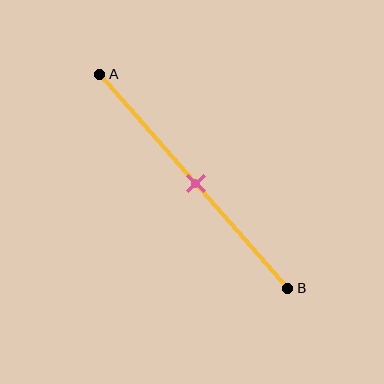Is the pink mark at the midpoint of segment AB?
Yes, the mark is approximately at the midpoint.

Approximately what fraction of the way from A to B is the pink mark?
The pink mark is approximately 50% of the way from A to B.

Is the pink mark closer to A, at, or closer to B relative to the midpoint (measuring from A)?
The pink mark is approximately at the midpoint of segment AB.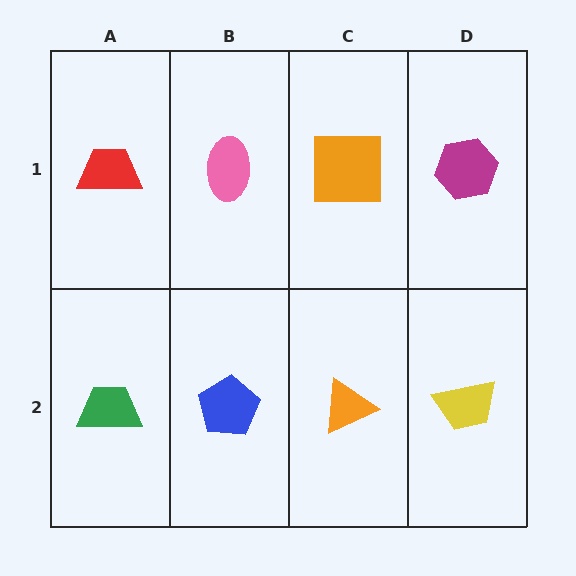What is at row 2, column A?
A green trapezoid.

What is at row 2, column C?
An orange triangle.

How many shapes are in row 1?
4 shapes.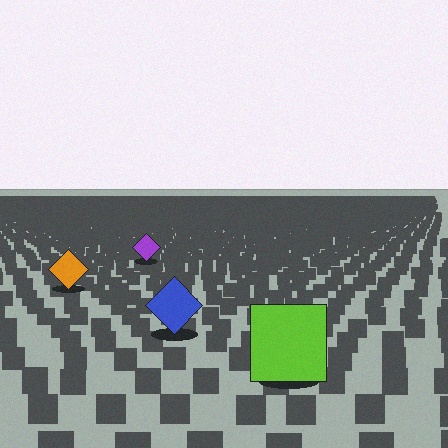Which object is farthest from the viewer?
The purple diamond is farthest from the viewer. It appears smaller and the ground texture around it is denser.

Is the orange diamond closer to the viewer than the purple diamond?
Yes. The orange diamond is closer — you can tell from the texture gradient: the ground texture is coarser near it.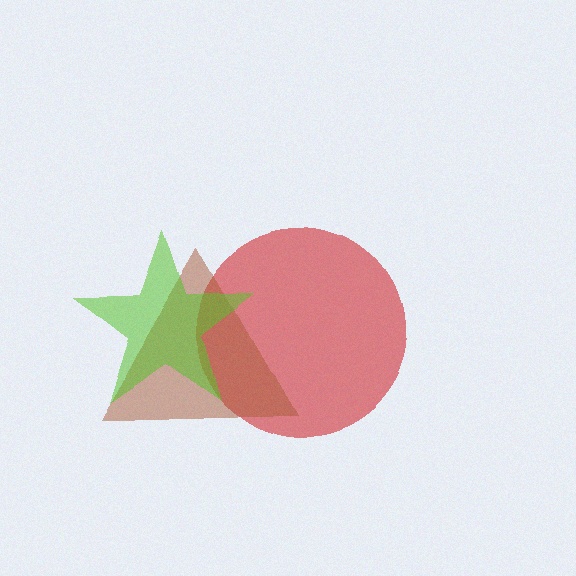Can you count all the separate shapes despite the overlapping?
Yes, there are 3 separate shapes.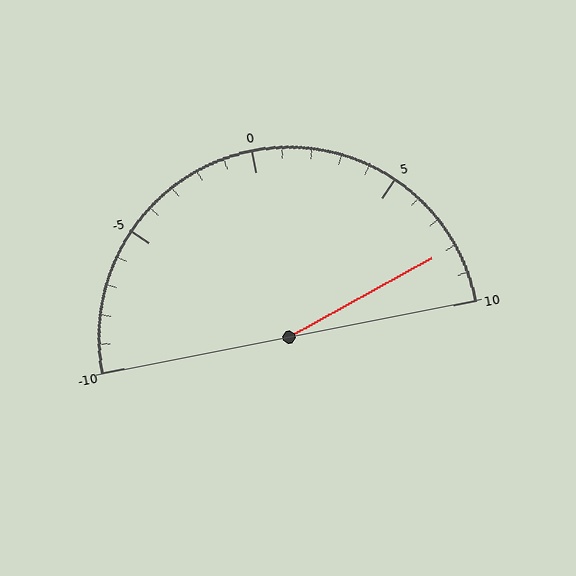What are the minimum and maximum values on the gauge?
The gauge ranges from -10 to 10.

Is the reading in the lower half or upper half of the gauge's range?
The reading is in the upper half of the range (-10 to 10).